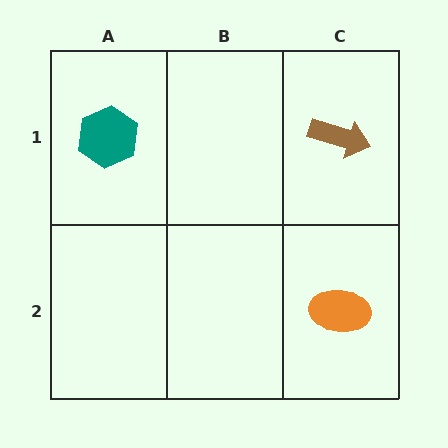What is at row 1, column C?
A brown arrow.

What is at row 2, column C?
An orange ellipse.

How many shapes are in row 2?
1 shape.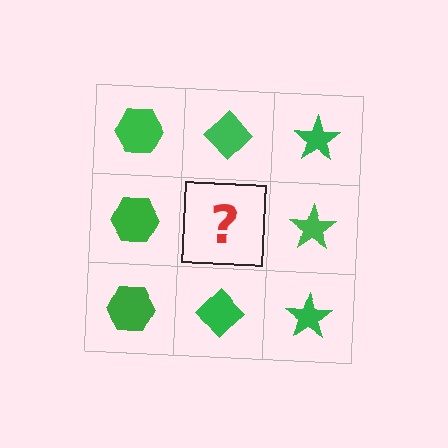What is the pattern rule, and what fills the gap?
The rule is that each column has a consistent shape. The gap should be filled with a green diamond.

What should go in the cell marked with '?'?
The missing cell should contain a green diamond.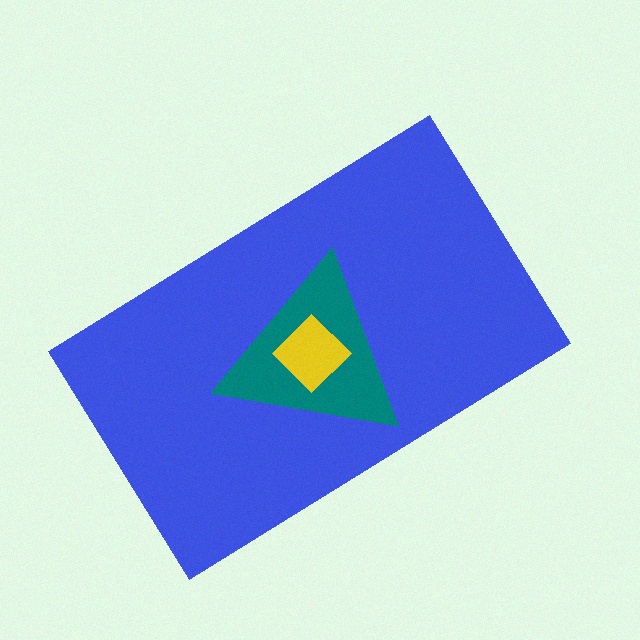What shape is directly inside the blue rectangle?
The teal triangle.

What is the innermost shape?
The yellow diamond.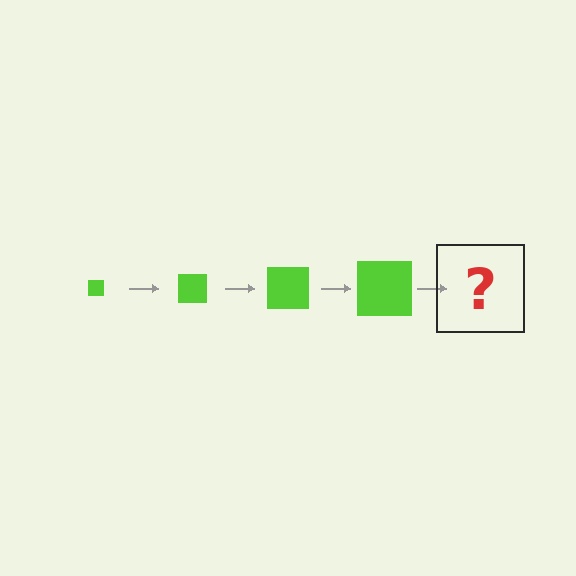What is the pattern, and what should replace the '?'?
The pattern is that the square gets progressively larger each step. The '?' should be a lime square, larger than the previous one.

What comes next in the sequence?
The next element should be a lime square, larger than the previous one.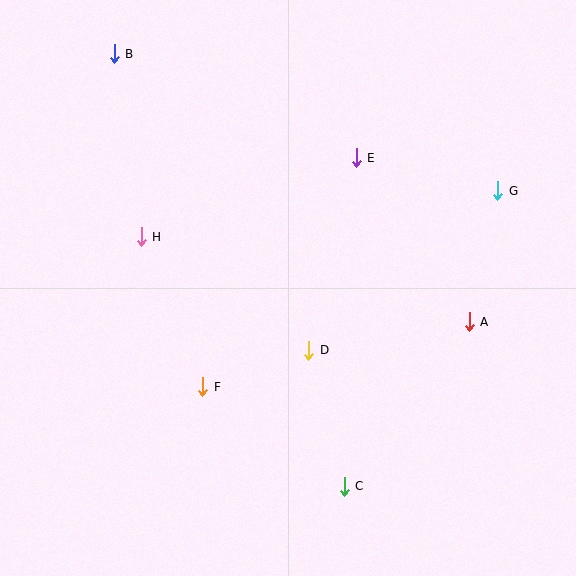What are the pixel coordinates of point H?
Point H is at (141, 237).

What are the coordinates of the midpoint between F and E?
The midpoint between F and E is at (280, 272).